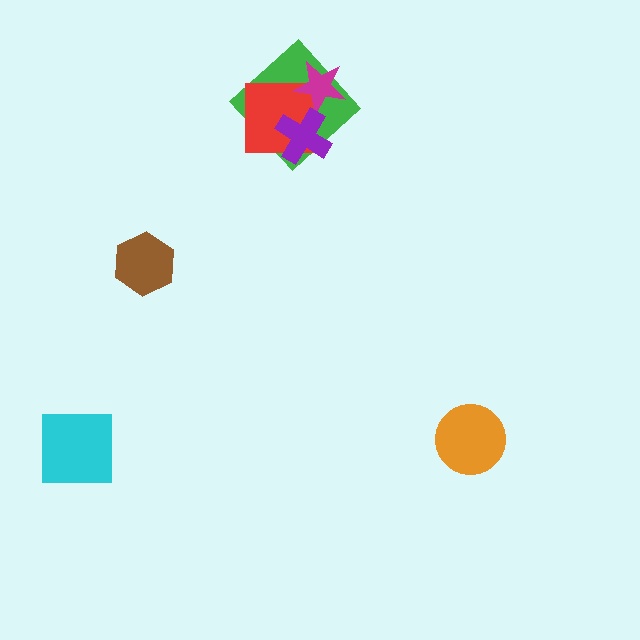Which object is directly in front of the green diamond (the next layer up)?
The red square is directly in front of the green diamond.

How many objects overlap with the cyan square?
0 objects overlap with the cyan square.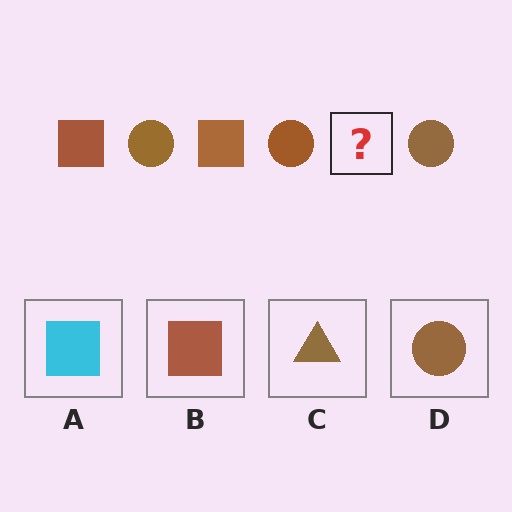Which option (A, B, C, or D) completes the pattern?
B.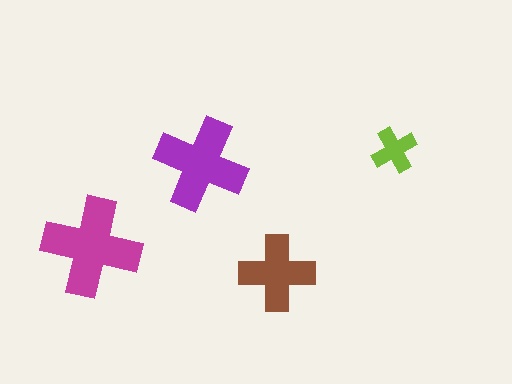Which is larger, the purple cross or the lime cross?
The purple one.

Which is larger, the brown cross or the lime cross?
The brown one.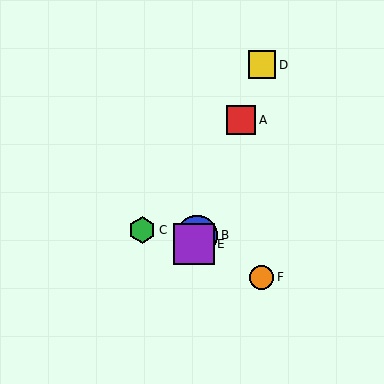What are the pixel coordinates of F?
Object F is at (262, 277).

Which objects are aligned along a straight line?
Objects A, B, D, E are aligned along a straight line.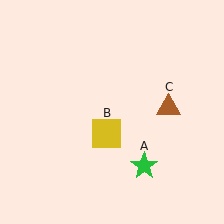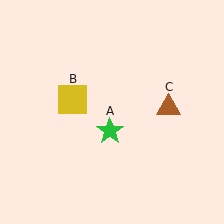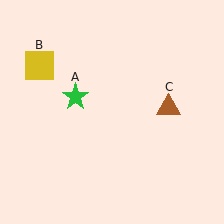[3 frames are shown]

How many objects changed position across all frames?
2 objects changed position: green star (object A), yellow square (object B).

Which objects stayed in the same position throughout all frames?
Brown triangle (object C) remained stationary.